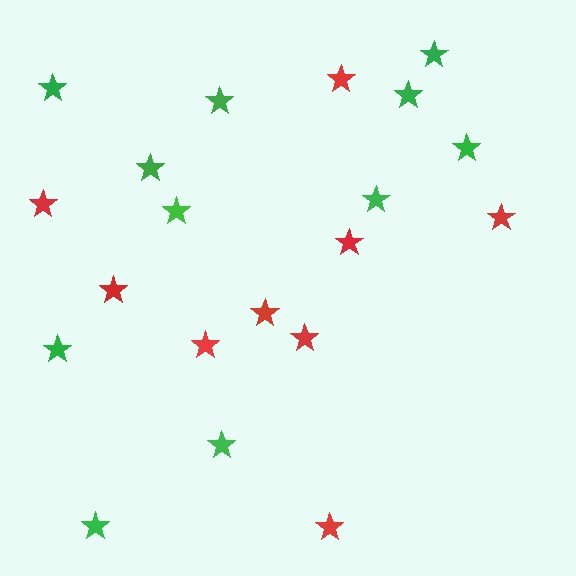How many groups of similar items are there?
There are 2 groups: one group of green stars (11) and one group of red stars (9).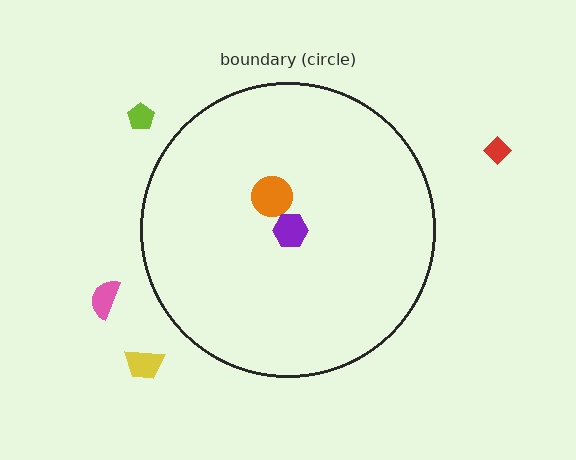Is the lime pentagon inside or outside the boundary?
Outside.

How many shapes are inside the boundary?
2 inside, 4 outside.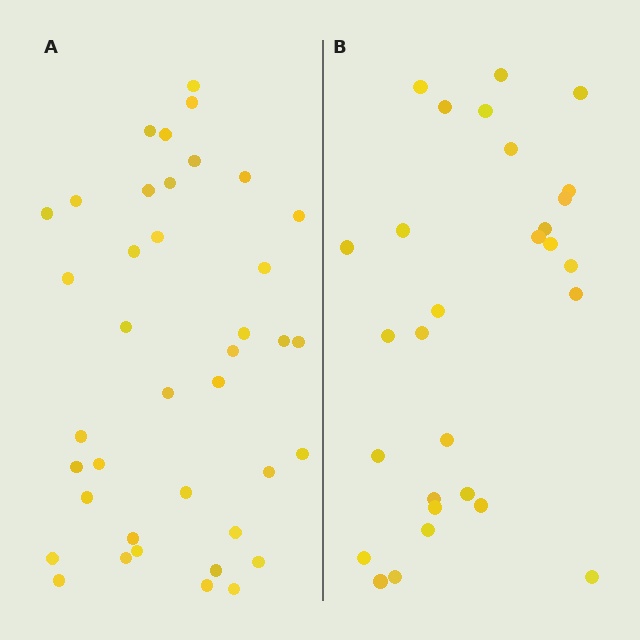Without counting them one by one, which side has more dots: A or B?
Region A (the left region) has more dots.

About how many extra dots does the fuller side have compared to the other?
Region A has roughly 10 or so more dots than region B.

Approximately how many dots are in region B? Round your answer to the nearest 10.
About 30 dots. (The exact count is 29, which rounds to 30.)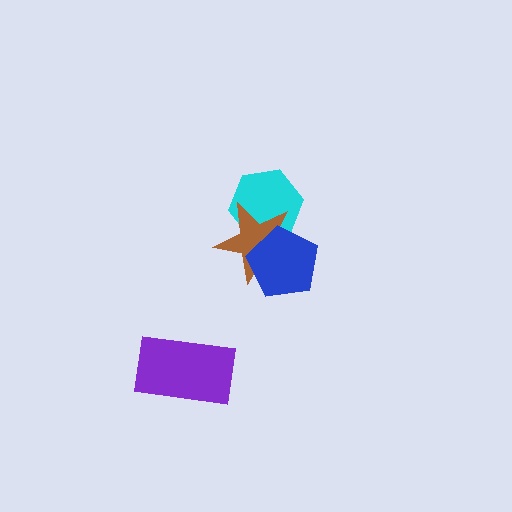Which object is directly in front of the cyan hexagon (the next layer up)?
The brown star is directly in front of the cyan hexagon.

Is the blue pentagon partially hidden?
No, no other shape covers it.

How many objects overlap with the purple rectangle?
0 objects overlap with the purple rectangle.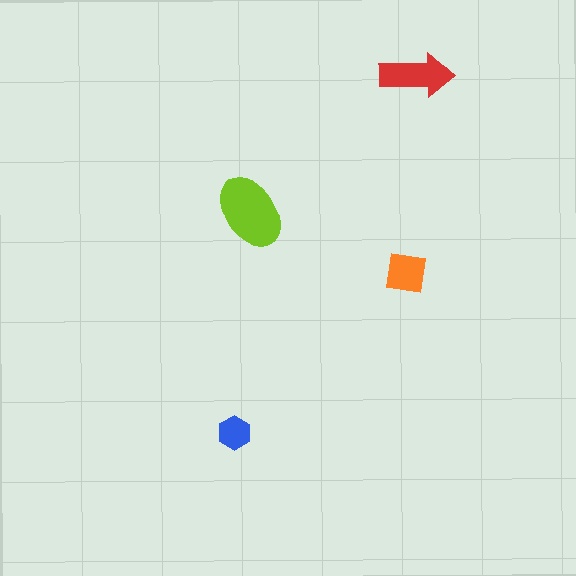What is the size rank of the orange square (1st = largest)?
3rd.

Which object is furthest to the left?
The blue hexagon is leftmost.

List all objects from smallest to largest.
The blue hexagon, the orange square, the red arrow, the lime ellipse.